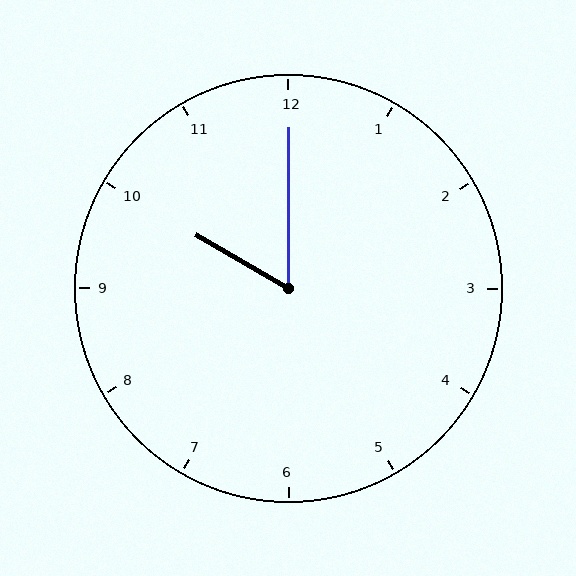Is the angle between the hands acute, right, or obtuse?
It is acute.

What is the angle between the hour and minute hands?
Approximately 60 degrees.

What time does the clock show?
10:00.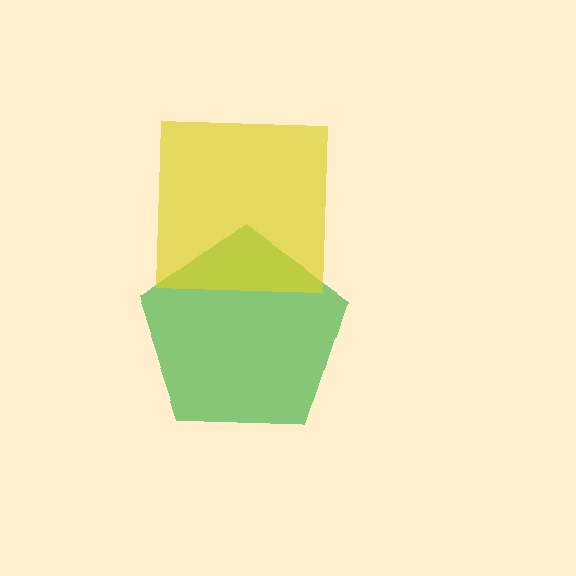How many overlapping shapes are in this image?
There are 2 overlapping shapes in the image.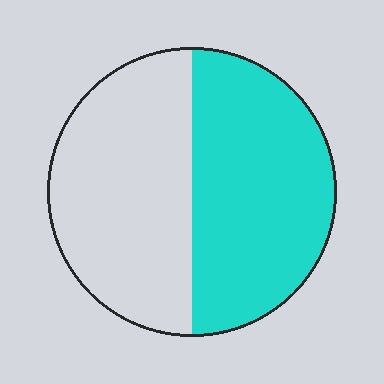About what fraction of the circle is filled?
About one half (1/2).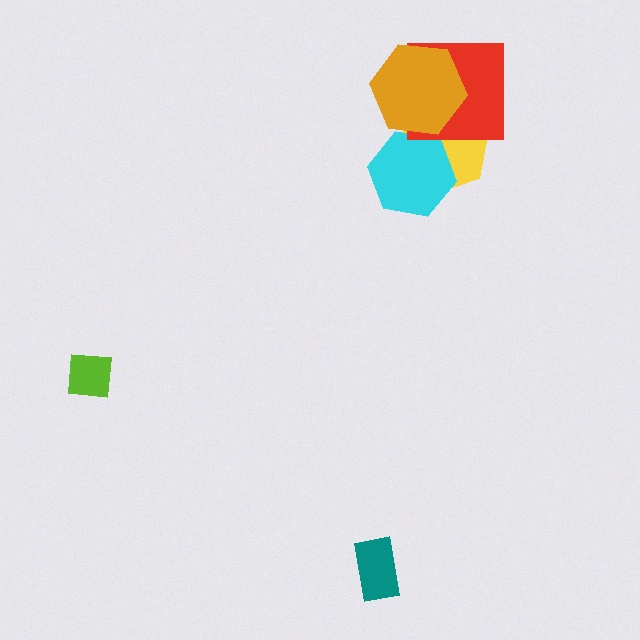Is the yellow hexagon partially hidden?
Yes, it is partially covered by another shape.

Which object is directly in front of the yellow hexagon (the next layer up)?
The cyan hexagon is directly in front of the yellow hexagon.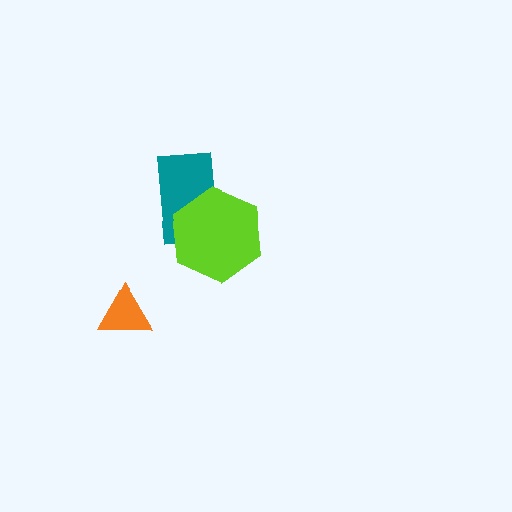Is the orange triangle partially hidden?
No, no other shape covers it.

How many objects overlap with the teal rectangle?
1 object overlaps with the teal rectangle.